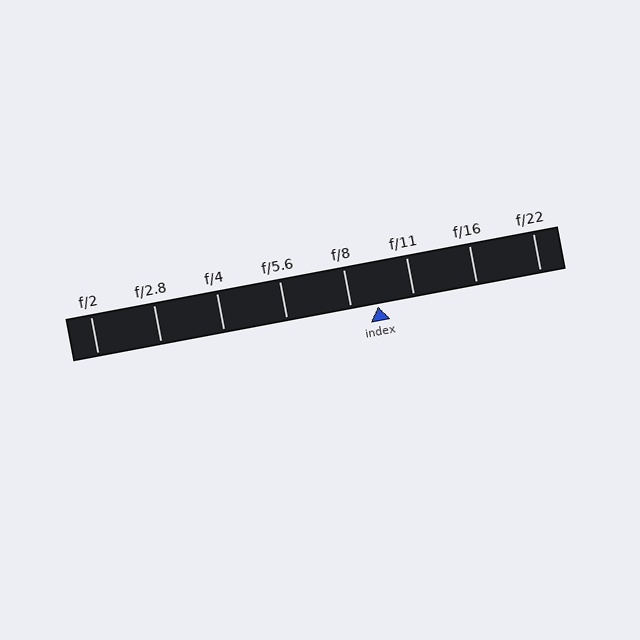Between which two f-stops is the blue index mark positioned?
The index mark is between f/8 and f/11.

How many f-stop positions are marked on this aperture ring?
There are 8 f-stop positions marked.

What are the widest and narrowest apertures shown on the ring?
The widest aperture shown is f/2 and the narrowest is f/22.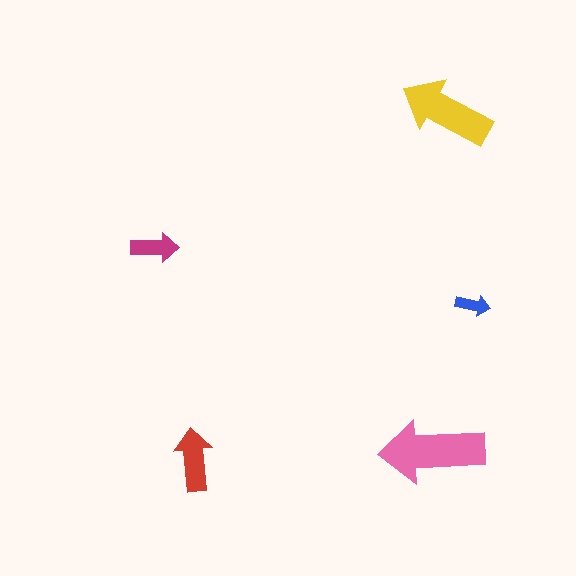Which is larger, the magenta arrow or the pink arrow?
The pink one.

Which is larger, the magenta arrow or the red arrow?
The red one.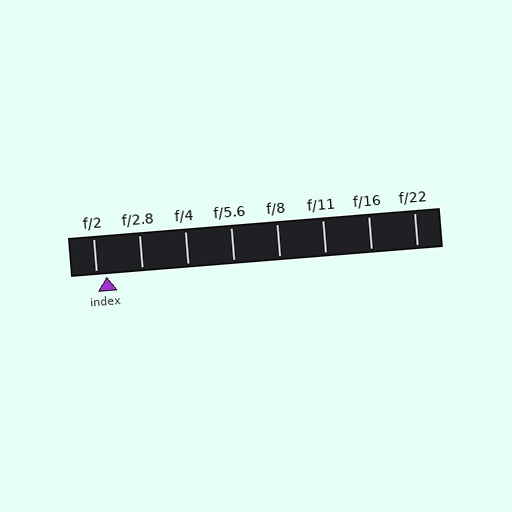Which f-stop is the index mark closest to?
The index mark is closest to f/2.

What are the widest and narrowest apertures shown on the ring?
The widest aperture shown is f/2 and the narrowest is f/22.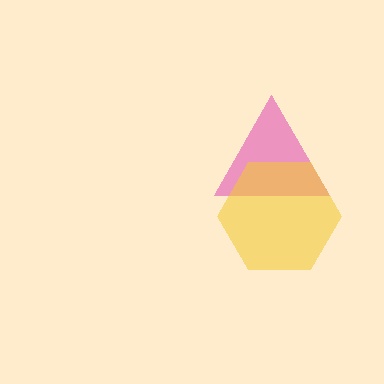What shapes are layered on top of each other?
The layered shapes are: a pink triangle, a yellow hexagon.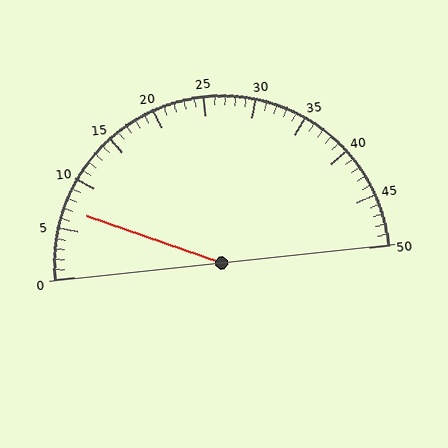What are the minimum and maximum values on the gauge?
The gauge ranges from 0 to 50.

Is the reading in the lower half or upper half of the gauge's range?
The reading is in the lower half of the range (0 to 50).